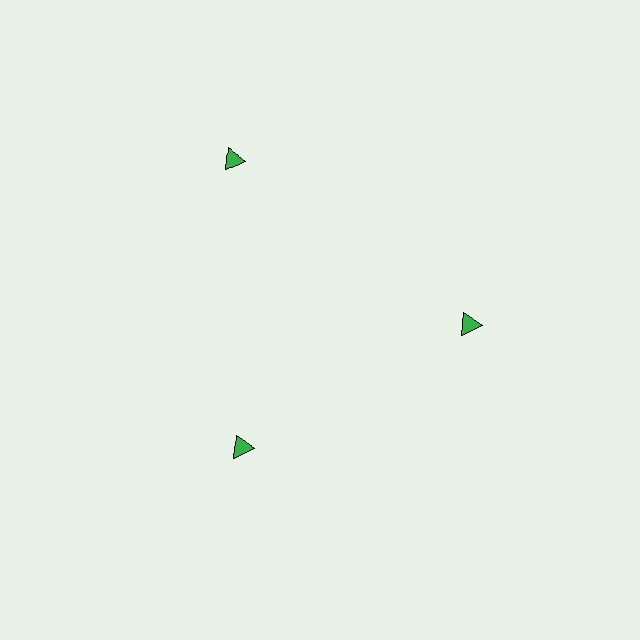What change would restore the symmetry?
The symmetry would be restored by moving it inward, back onto the ring so that all 3 triangles sit at equal angles and equal distance from the center.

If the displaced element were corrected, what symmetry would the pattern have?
It would have 3-fold rotational symmetry — the pattern would map onto itself every 120 degrees.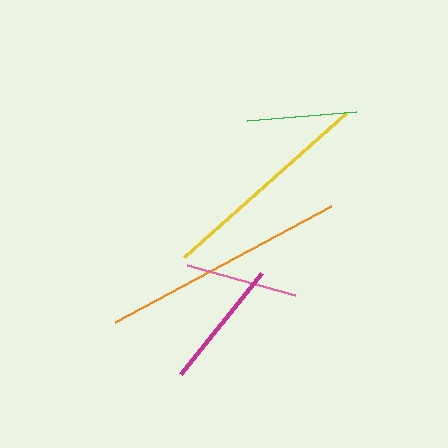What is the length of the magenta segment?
The magenta segment is approximately 129 pixels long.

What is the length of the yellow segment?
The yellow segment is approximately 216 pixels long.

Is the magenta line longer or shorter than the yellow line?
The yellow line is longer than the magenta line.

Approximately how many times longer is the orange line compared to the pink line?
The orange line is approximately 2.2 times the length of the pink line.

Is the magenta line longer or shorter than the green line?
The magenta line is longer than the green line.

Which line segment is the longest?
The orange line is the longest at approximately 246 pixels.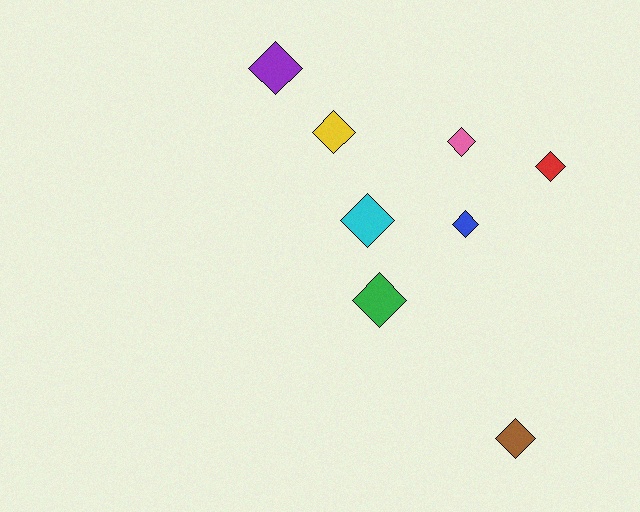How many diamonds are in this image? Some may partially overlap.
There are 8 diamonds.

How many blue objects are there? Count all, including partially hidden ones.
There is 1 blue object.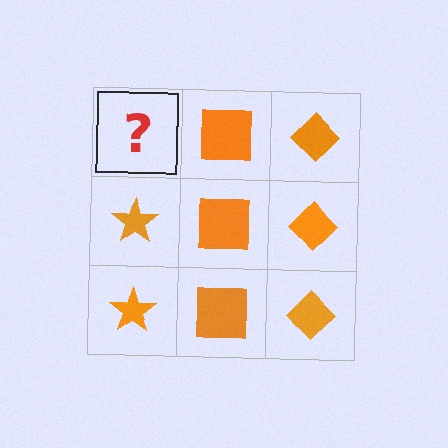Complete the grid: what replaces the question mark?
The question mark should be replaced with an orange star.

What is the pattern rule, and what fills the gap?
The rule is that each column has a consistent shape. The gap should be filled with an orange star.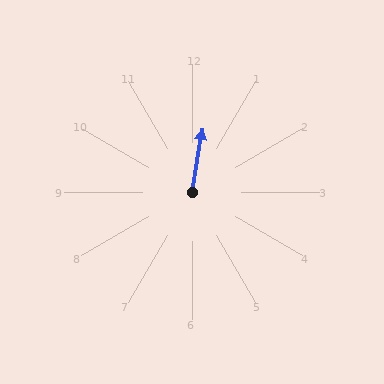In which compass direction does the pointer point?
North.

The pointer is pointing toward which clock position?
Roughly 12 o'clock.